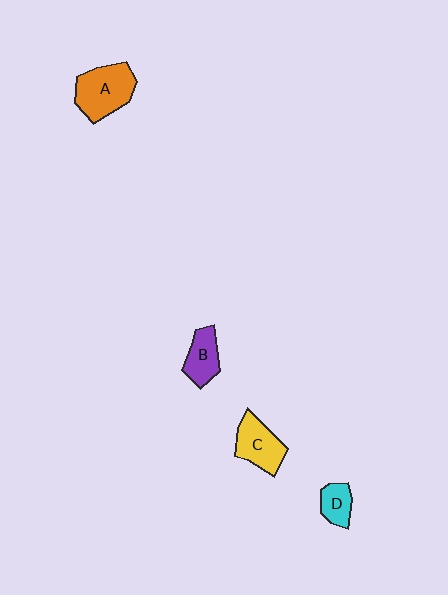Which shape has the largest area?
Shape A (orange).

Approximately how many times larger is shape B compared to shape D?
Approximately 1.3 times.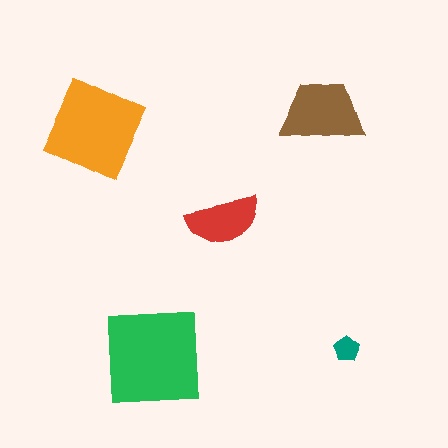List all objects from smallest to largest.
The teal pentagon, the red semicircle, the brown trapezoid, the orange diamond, the green square.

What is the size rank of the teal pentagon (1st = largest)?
5th.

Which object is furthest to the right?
The teal pentagon is rightmost.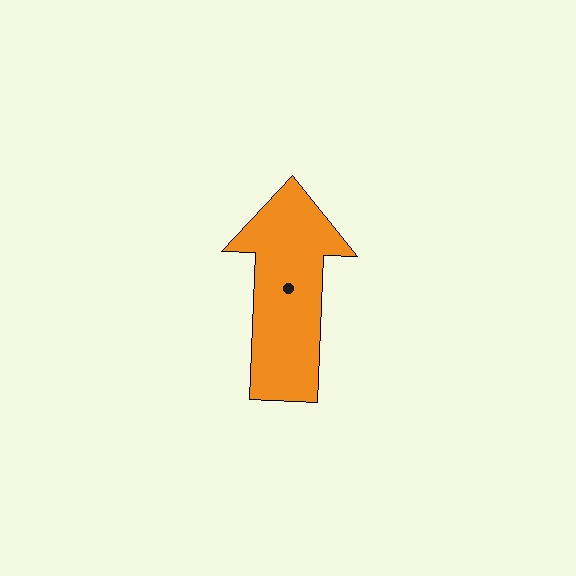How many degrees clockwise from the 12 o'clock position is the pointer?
Approximately 2 degrees.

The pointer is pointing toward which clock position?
Roughly 12 o'clock.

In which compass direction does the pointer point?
North.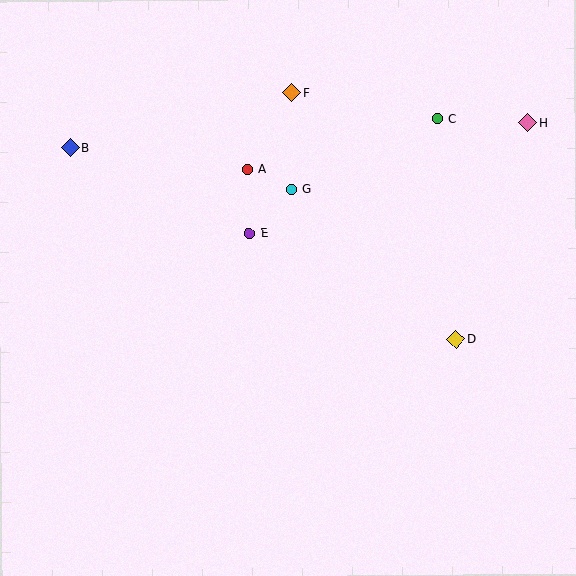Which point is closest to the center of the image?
Point E at (249, 234) is closest to the center.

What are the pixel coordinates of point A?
Point A is at (247, 169).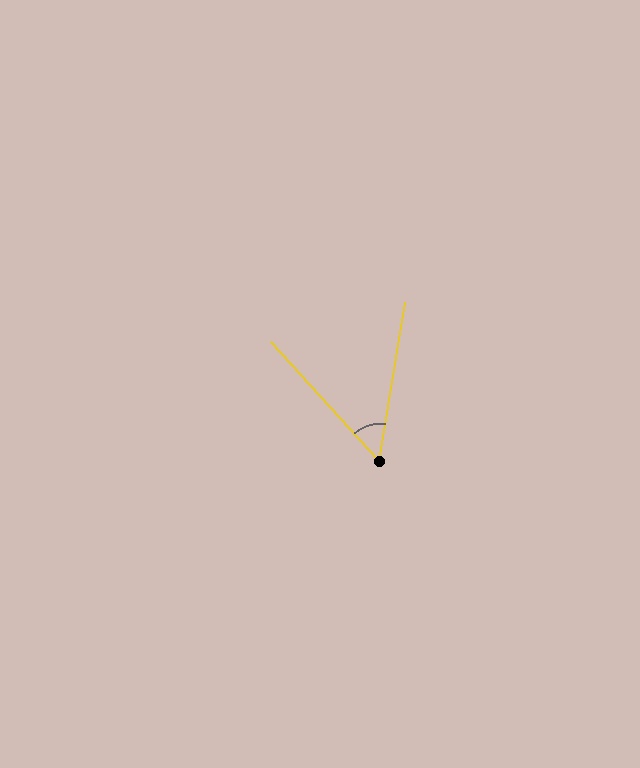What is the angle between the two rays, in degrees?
Approximately 51 degrees.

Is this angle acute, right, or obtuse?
It is acute.